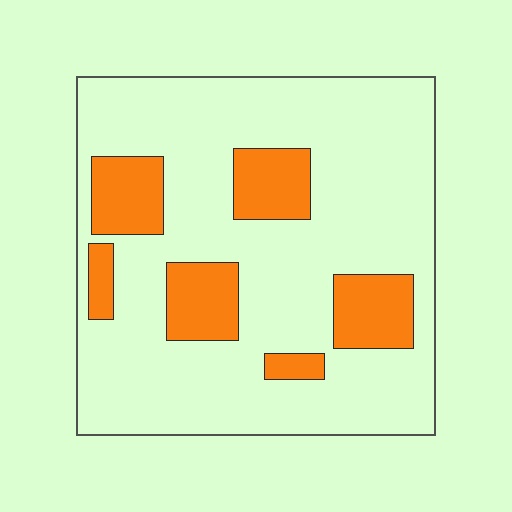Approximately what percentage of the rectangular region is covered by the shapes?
Approximately 20%.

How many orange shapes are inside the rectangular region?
6.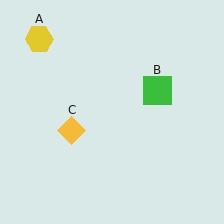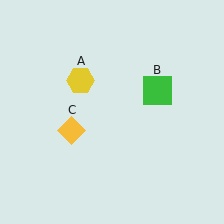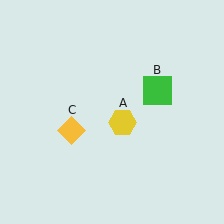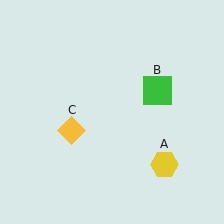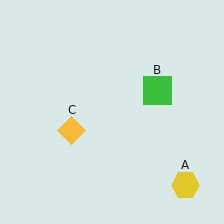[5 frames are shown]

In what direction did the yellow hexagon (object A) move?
The yellow hexagon (object A) moved down and to the right.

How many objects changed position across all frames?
1 object changed position: yellow hexagon (object A).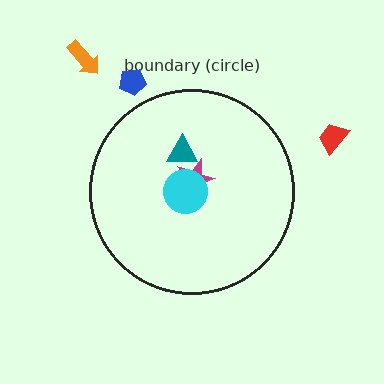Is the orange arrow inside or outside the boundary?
Outside.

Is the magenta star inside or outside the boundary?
Inside.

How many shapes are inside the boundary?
3 inside, 3 outside.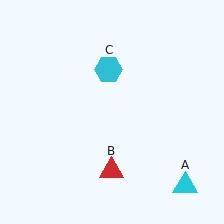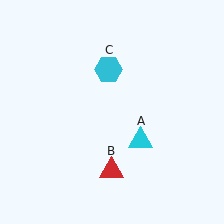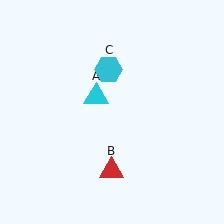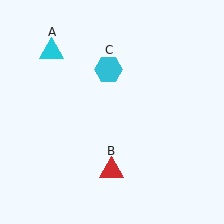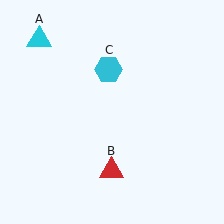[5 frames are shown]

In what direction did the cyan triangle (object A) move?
The cyan triangle (object A) moved up and to the left.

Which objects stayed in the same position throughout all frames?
Red triangle (object B) and cyan hexagon (object C) remained stationary.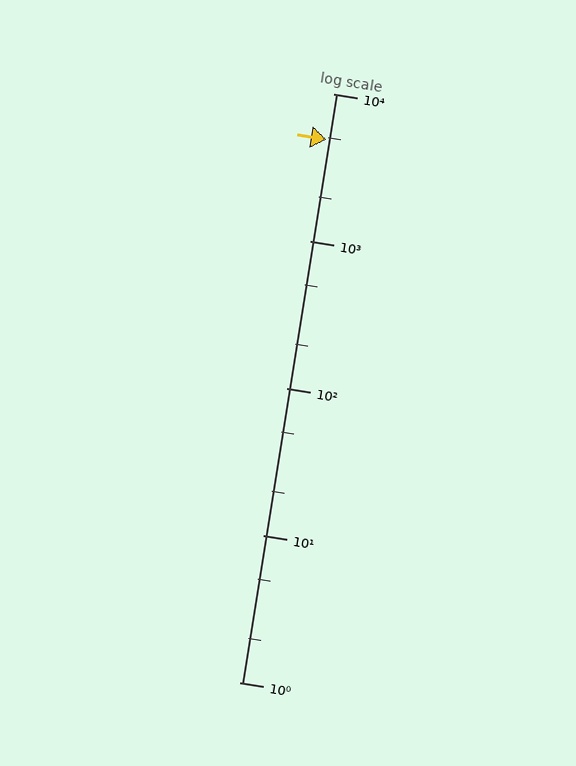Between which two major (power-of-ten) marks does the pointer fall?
The pointer is between 1000 and 10000.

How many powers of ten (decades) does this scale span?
The scale spans 4 decades, from 1 to 10000.